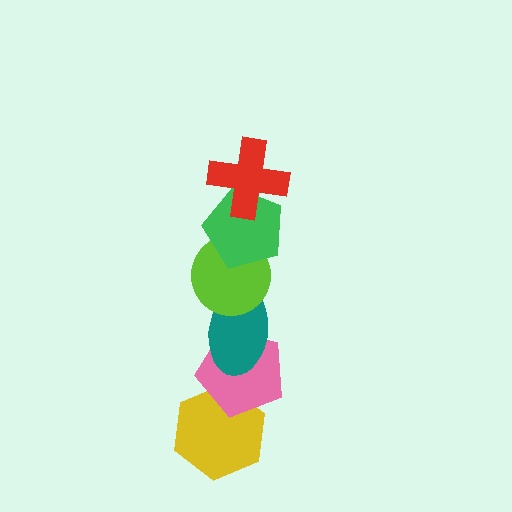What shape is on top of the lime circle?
The green pentagon is on top of the lime circle.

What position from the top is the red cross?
The red cross is 1st from the top.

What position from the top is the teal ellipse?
The teal ellipse is 4th from the top.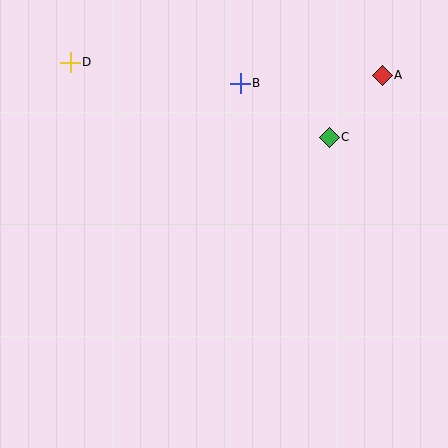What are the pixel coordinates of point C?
Point C is at (329, 137).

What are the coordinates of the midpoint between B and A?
The midpoint between B and A is at (311, 79).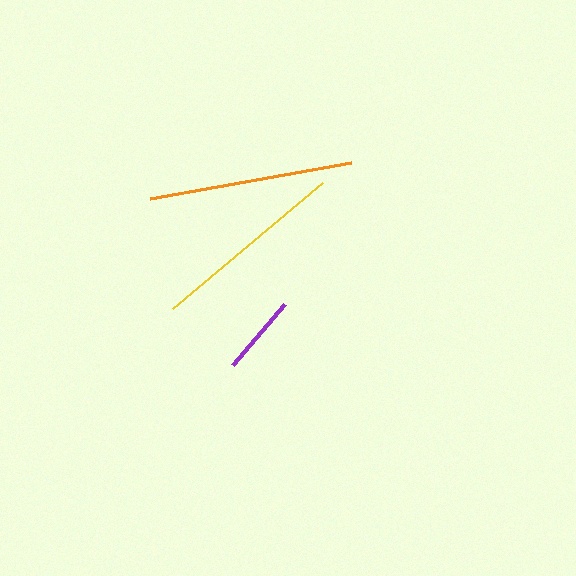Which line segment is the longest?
The orange line is the longest at approximately 204 pixels.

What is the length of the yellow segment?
The yellow segment is approximately 196 pixels long.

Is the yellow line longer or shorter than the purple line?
The yellow line is longer than the purple line.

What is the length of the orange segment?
The orange segment is approximately 204 pixels long.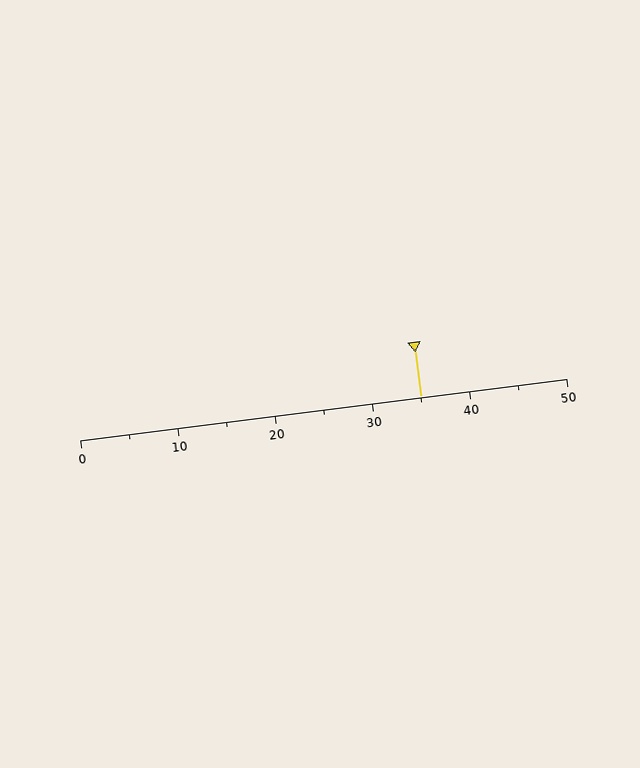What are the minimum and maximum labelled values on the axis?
The axis runs from 0 to 50.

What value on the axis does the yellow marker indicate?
The marker indicates approximately 35.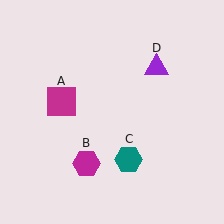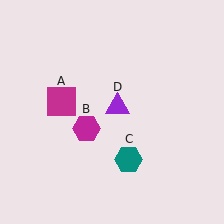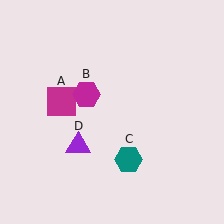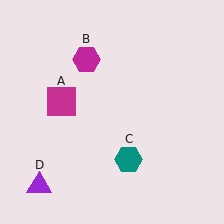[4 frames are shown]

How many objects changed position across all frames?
2 objects changed position: magenta hexagon (object B), purple triangle (object D).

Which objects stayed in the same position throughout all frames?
Magenta square (object A) and teal hexagon (object C) remained stationary.